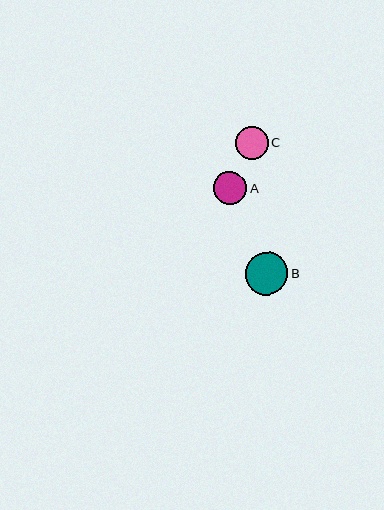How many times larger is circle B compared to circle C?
Circle B is approximately 1.3 times the size of circle C.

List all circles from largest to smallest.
From largest to smallest: B, A, C.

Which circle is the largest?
Circle B is the largest with a size of approximately 43 pixels.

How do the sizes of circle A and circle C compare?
Circle A and circle C are approximately the same size.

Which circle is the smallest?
Circle C is the smallest with a size of approximately 33 pixels.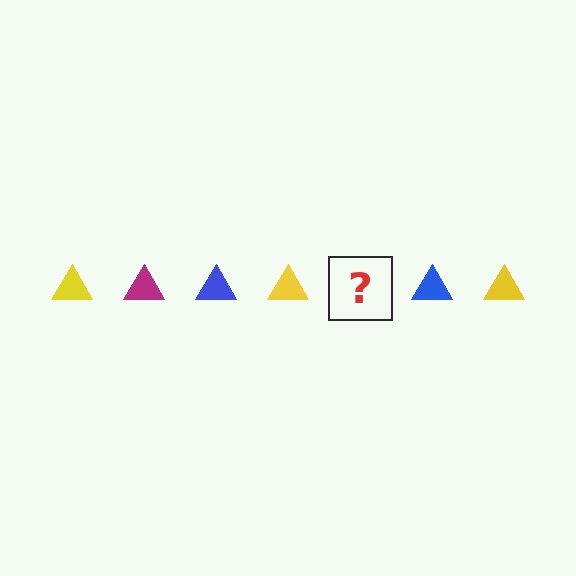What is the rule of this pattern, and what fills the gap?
The rule is that the pattern cycles through yellow, magenta, blue triangles. The gap should be filled with a magenta triangle.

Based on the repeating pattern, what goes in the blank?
The blank should be a magenta triangle.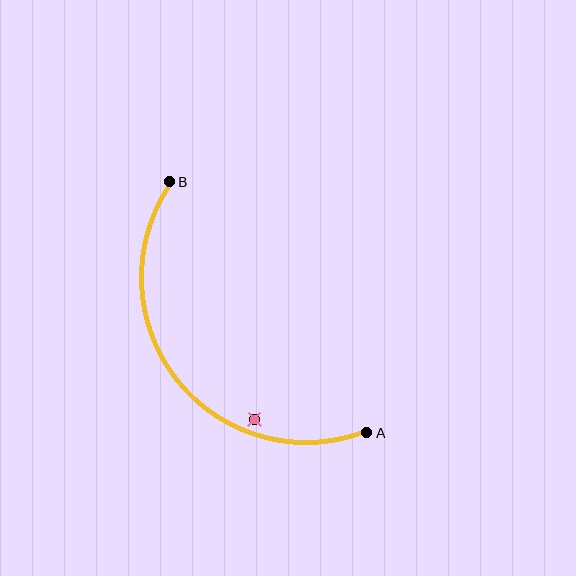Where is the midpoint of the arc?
The arc midpoint is the point on the curve farthest from the straight line joining A and B. It sits below and to the left of that line.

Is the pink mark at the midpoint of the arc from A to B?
No — the pink mark does not lie on the arc at all. It sits slightly inside the curve.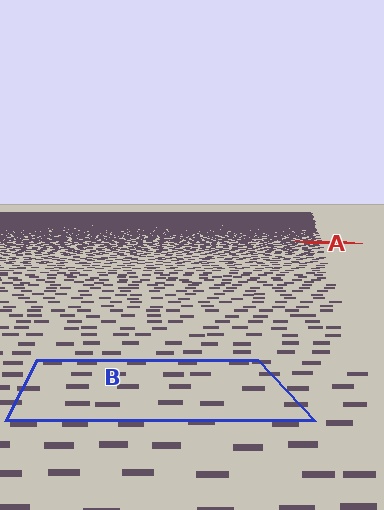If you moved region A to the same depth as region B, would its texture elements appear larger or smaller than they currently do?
They would appear larger. At a closer depth, the same texture elements are projected at a bigger on-screen size.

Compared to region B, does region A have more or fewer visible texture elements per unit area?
Region A has more texture elements per unit area — they are packed more densely because it is farther away.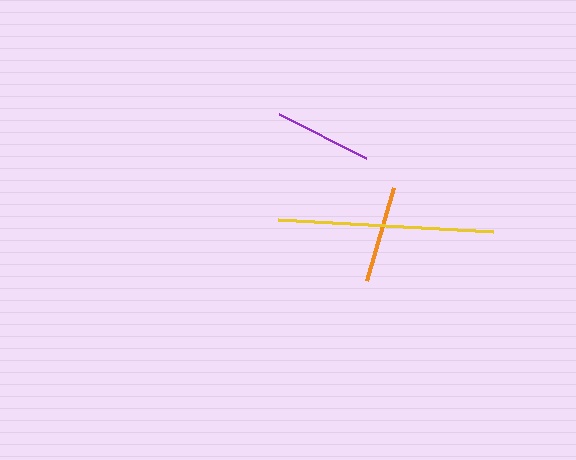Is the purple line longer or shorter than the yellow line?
The yellow line is longer than the purple line.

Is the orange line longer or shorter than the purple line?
The orange line is longer than the purple line.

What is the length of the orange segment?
The orange segment is approximately 97 pixels long.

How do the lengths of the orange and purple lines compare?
The orange and purple lines are approximately the same length.